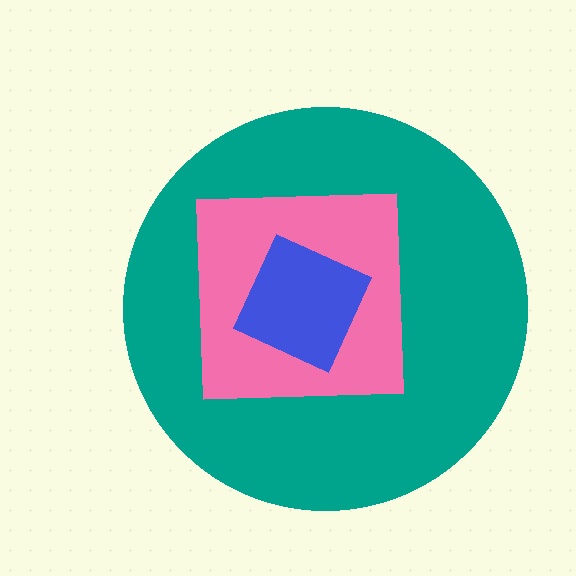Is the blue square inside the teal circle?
Yes.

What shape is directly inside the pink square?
The blue square.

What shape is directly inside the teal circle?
The pink square.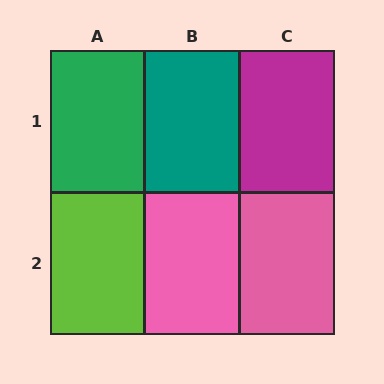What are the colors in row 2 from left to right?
Lime, pink, pink.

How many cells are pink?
2 cells are pink.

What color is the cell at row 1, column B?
Teal.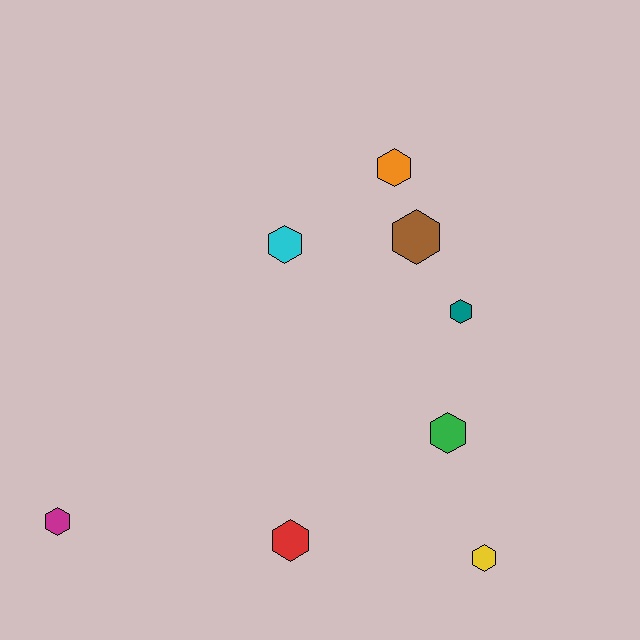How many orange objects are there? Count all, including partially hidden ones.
There is 1 orange object.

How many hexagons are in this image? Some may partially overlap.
There are 8 hexagons.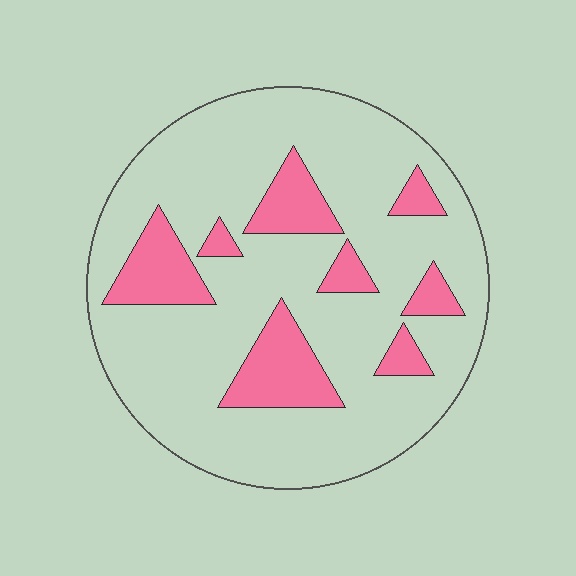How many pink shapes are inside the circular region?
8.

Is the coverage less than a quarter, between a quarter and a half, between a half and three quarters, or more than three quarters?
Less than a quarter.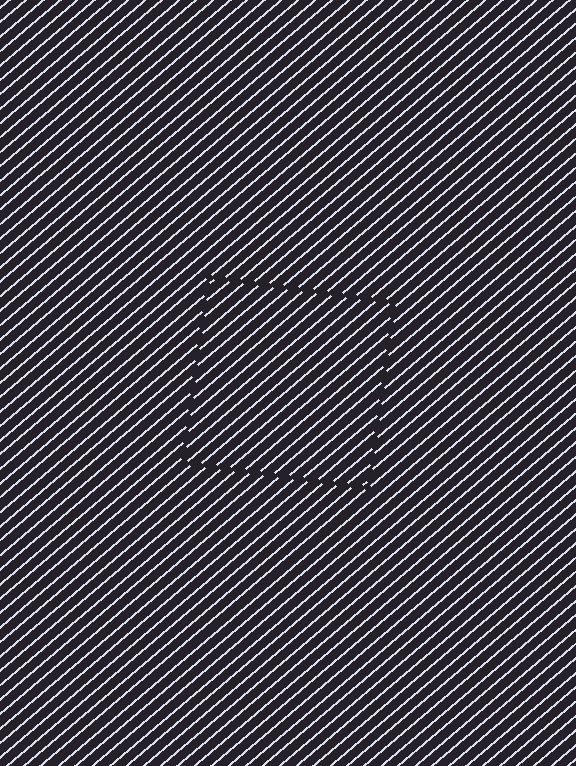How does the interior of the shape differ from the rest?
The interior of the shape contains the same grating, shifted by half a period — the contour is defined by the phase discontinuity where line-ends from the inner and outer gratings abut.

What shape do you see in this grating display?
An illusory square. The interior of the shape contains the same grating, shifted by half a period — the contour is defined by the phase discontinuity where line-ends from the inner and outer gratings abut.